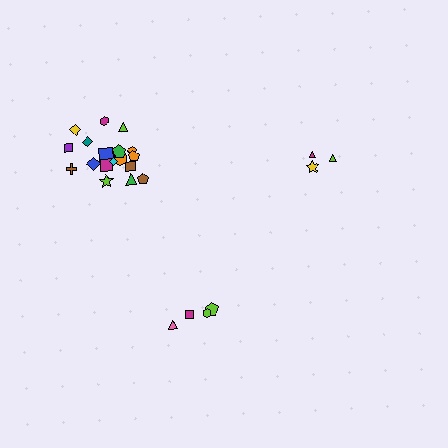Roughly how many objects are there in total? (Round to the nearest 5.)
Roughly 25 objects in total.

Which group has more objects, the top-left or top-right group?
The top-left group.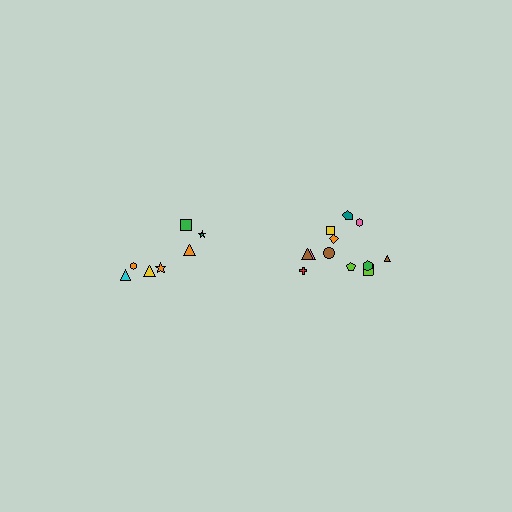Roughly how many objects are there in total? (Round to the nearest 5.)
Roughly 20 objects in total.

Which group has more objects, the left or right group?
The right group.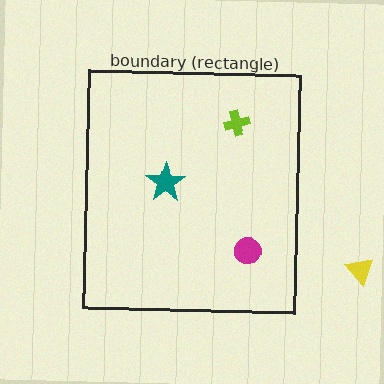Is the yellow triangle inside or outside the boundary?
Outside.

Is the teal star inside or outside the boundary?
Inside.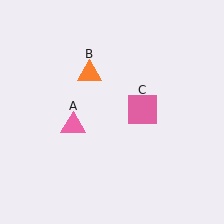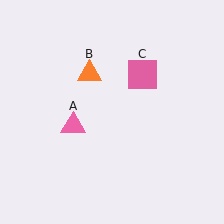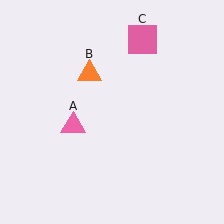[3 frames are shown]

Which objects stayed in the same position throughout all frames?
Pink triangle (object A) and orange triangle (object B) remained stationary.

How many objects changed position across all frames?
1 object changed position: pink square (object C).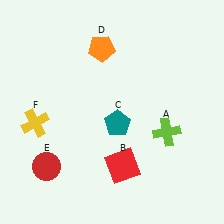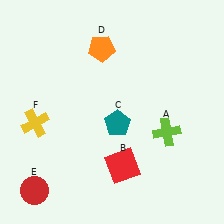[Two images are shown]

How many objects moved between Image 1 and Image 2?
1 object moved between the two images.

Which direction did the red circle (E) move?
The red circle (E) moved down.